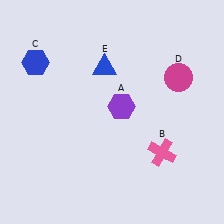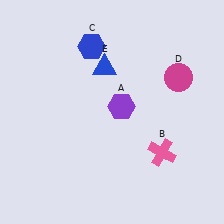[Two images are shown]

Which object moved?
The blue hexagon (C) moved right.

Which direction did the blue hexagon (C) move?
The blue hexagon (C) moved right.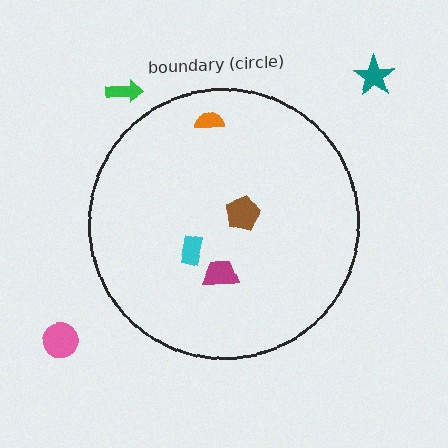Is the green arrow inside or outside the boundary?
Outside.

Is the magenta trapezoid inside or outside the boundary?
Inside.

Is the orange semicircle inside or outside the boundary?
Inside.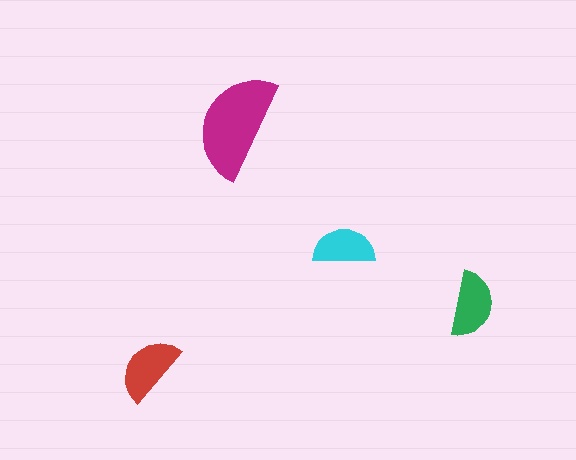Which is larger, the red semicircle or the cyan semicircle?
The red one.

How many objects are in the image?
There are 4 objects in the image.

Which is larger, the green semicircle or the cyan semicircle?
The green one.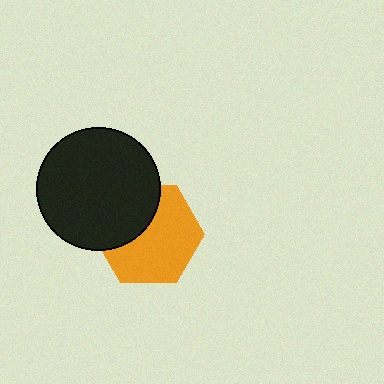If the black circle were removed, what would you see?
You would see the complete orange hexagon.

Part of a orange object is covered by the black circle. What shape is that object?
It is a hexagon.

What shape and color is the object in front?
The object in front is a black circle.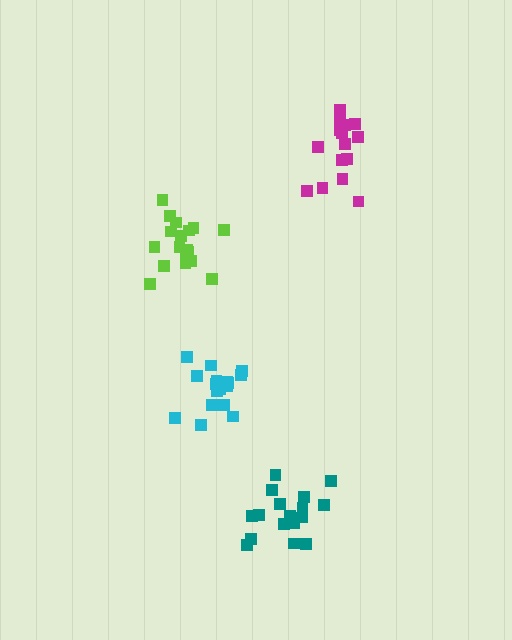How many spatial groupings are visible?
There are 4 spatial groupings.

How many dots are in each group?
Group 1: 17 dots, Group 2: 18 dots, Group 3: 15 dots, Group 4: 17 dots (67 total).